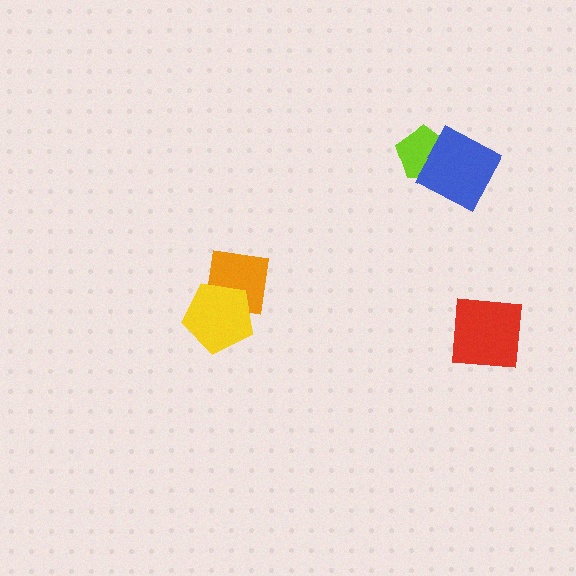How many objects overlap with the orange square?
1 object overlaps with the orange square.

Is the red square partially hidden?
No, no other shape covers it.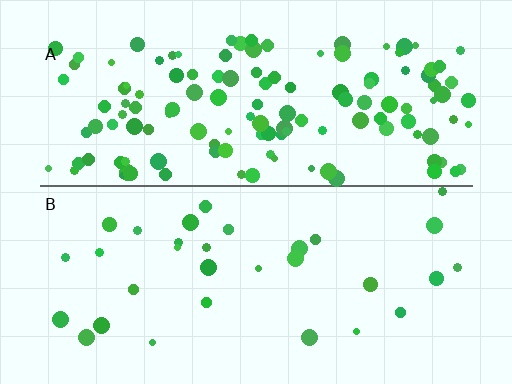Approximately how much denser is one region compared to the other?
Approximately 4.2× — region A over region B.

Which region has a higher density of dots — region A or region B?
A (the top).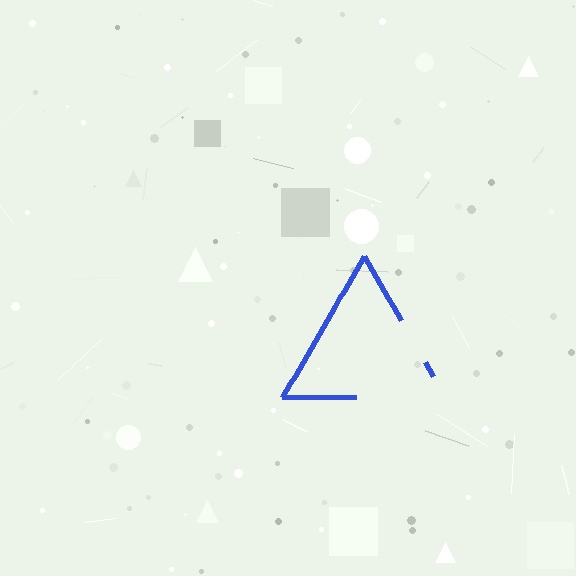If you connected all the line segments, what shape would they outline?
They would outline a triangle.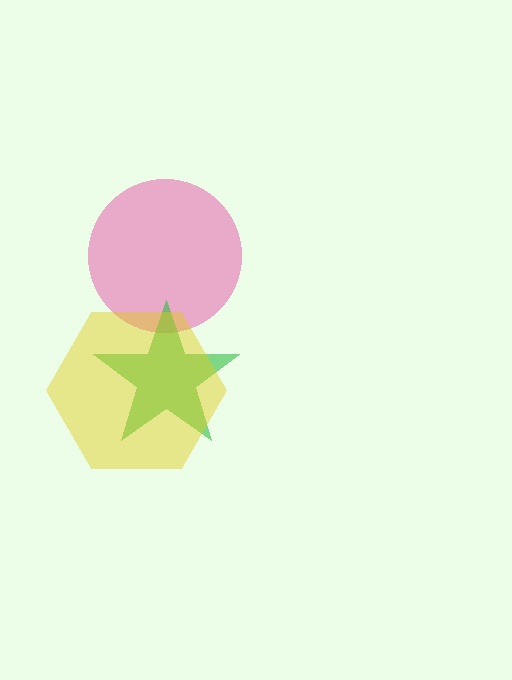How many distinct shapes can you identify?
There are 3 distinct shapes: a pink circle, a green star, a yellow hexagon.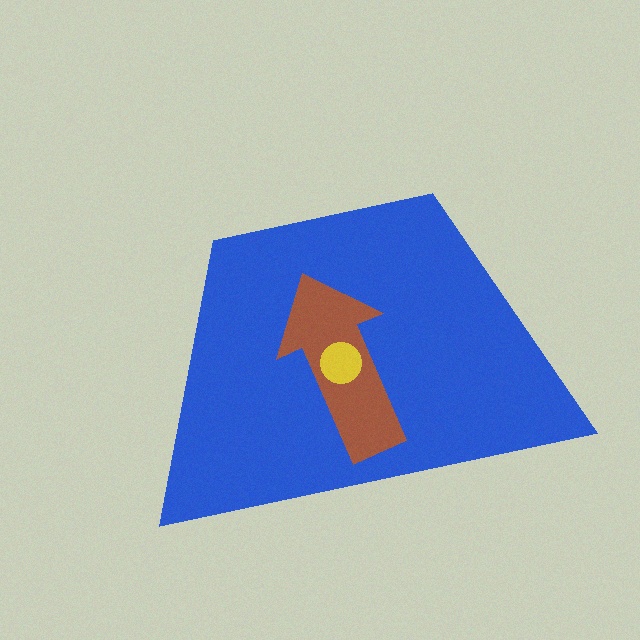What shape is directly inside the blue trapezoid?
The brown arrow.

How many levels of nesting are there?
3.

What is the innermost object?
The yellow circle.